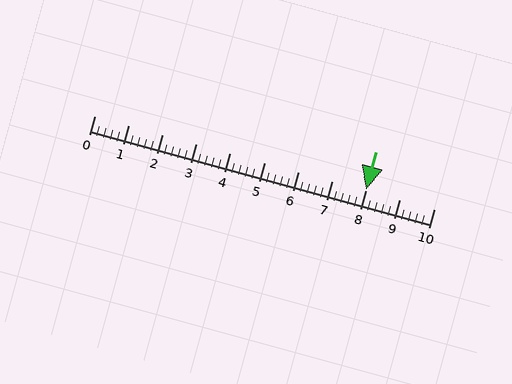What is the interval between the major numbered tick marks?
The major tick marks are spaced 1 units apart.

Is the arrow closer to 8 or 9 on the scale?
The arrow is closer to 8.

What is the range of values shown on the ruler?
The ruler shows values from 0 to 10.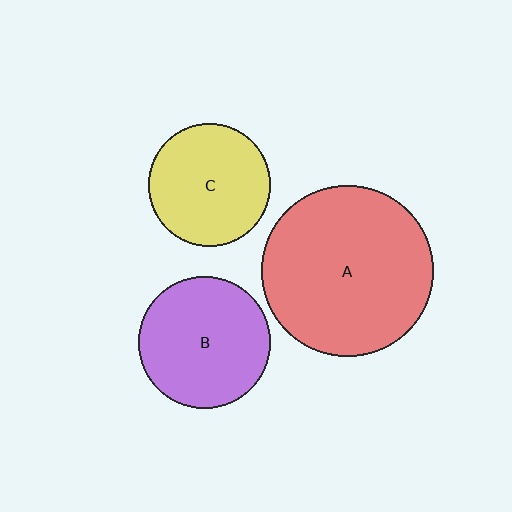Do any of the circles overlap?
No, none of the circles overlap.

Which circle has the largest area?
Circle A (red).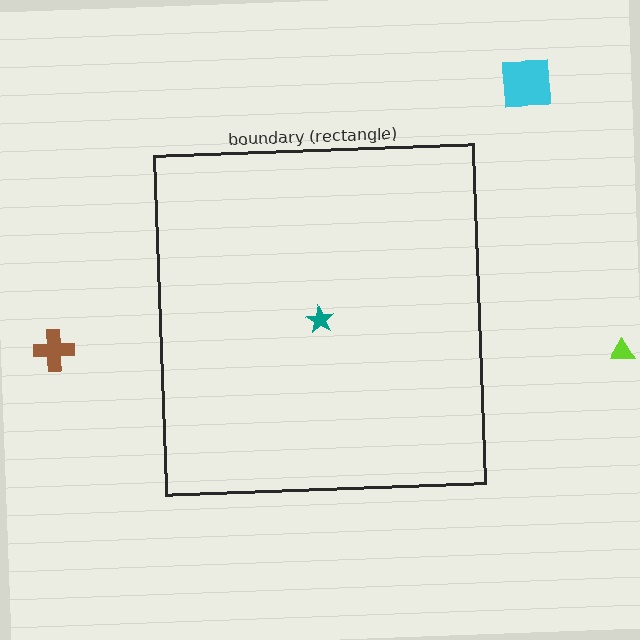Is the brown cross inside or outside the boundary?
Outside.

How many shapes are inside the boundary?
1 inside, 3 outside.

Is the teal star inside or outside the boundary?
Inside.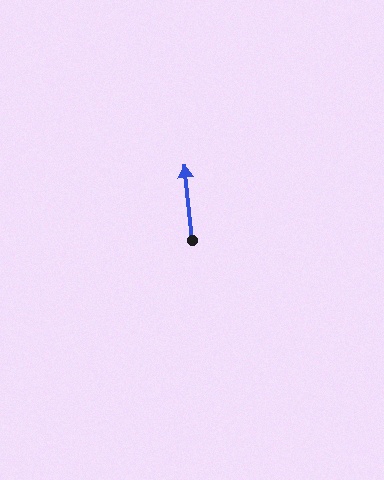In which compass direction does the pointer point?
North.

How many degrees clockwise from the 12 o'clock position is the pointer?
Approximately 354 degrees.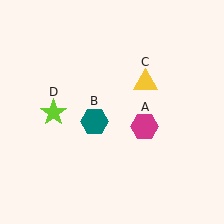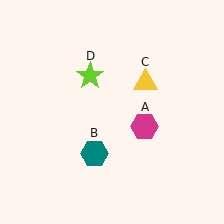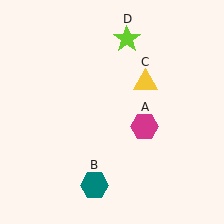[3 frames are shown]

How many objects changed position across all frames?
2 objects changed position: teal hexagon (object B), lime star (object D).